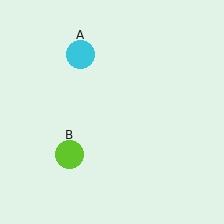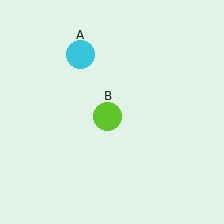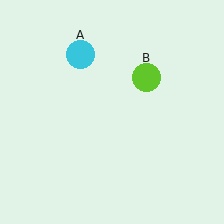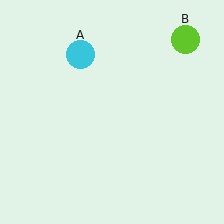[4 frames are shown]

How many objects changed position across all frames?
1 object changed position: lime circle (object B).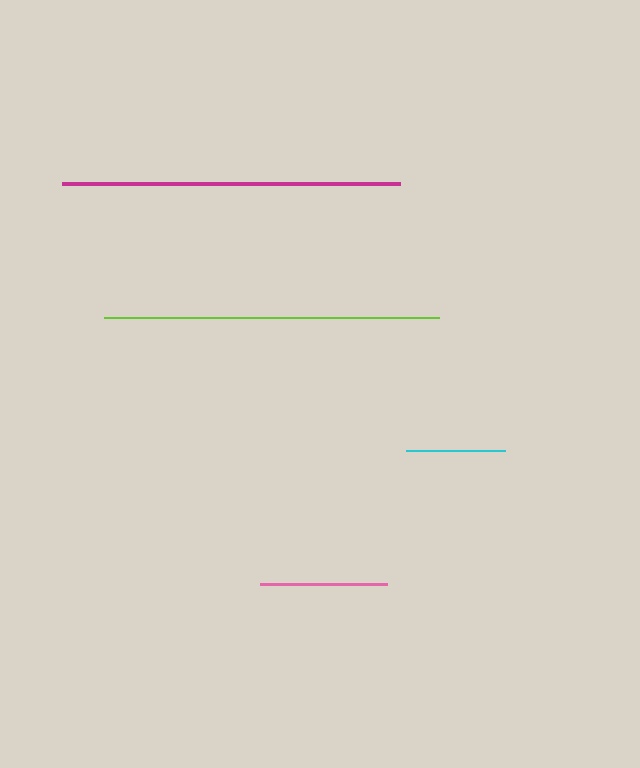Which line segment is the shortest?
The cyan line is the shortest at approximately 99 pixels.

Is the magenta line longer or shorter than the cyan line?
The magenta line is longer than the cyan line.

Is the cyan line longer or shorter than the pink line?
The pink line is longer than the cyan line.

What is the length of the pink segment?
The pink segment is approximately 127 pixels long.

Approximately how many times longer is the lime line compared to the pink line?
The lime line is approximately 2.6 times the length of the pink line.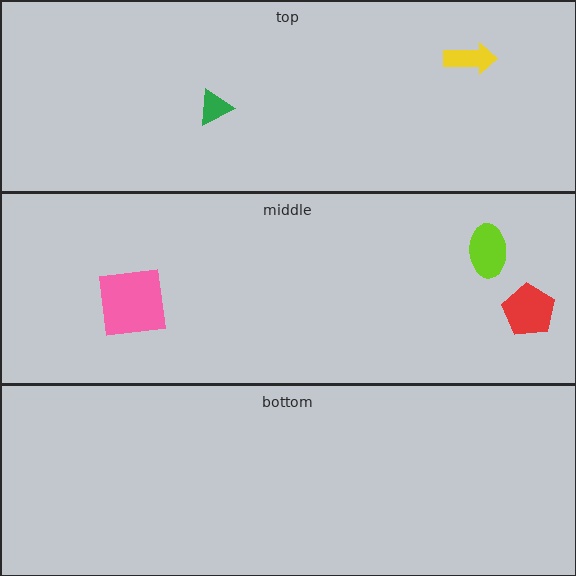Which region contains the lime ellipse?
The middle region.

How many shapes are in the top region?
2.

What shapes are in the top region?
The green triangle, the yellow arrow.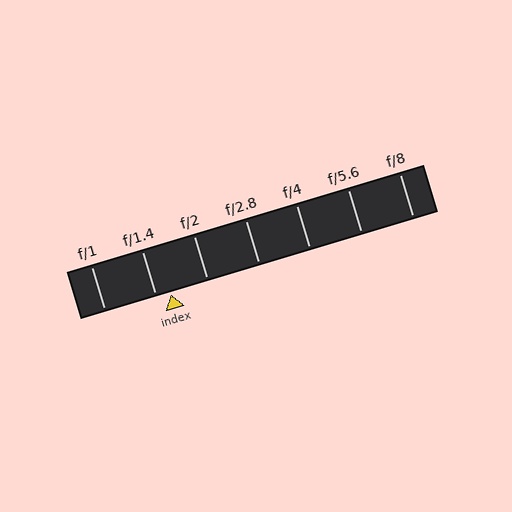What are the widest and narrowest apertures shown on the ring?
The widest aperture shown is f/1 and the narrowest is f/8.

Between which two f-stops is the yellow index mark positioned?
The index mark is between f/1.4 and f/2.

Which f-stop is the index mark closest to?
The index mark is closest to f/1.4.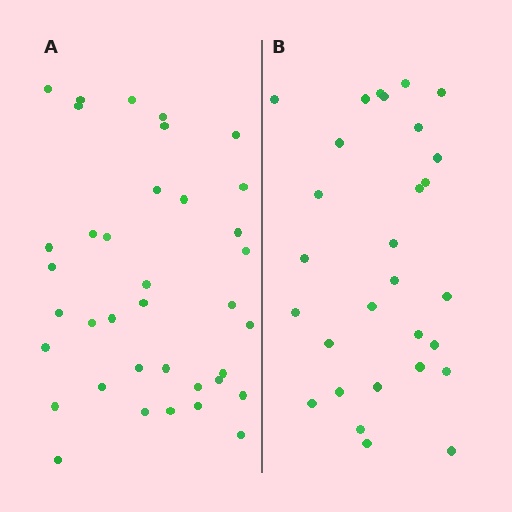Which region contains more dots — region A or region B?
Region A (the left region) has more dots.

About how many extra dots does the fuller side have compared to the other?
Region A has roughly 8 or so more dots than region B.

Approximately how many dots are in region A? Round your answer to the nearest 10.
About 40 dots. (The exact count is 37, which rounds to 40.)